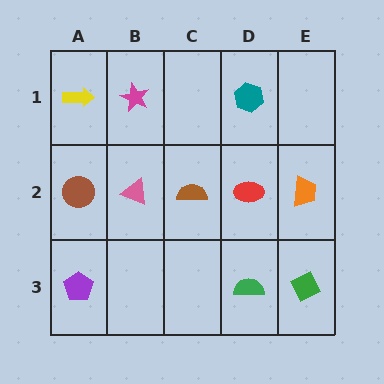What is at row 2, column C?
A brown semicircle.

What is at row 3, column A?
A purple pentagon.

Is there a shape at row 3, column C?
No, that cell is empty.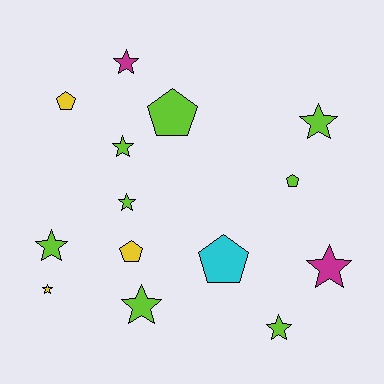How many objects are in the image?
There are 14 objects.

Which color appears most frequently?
Lime, with 8 objects.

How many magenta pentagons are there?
There are no magenta pentagons.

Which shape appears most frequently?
Star, with 9 objects.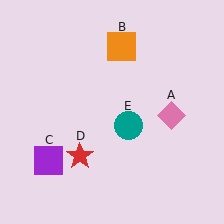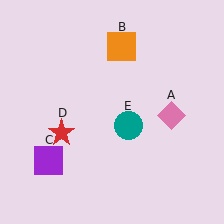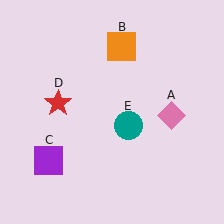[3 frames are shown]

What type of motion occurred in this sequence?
The red star (object D) rotated clockwise around the center of the scene.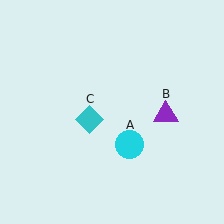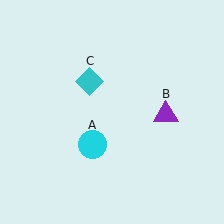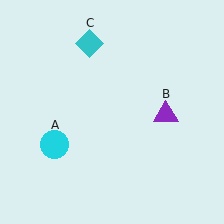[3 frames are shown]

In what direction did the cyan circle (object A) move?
The cyan circle (object A) moved left.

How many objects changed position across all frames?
2 objects changed position: cyan circle (object A), cyan diamond (object C).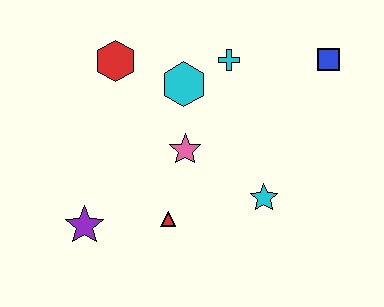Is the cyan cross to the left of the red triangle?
No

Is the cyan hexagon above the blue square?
No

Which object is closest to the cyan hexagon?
The cyan cross is closest to the cyan hexagon.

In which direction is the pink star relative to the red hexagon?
The pink star is below the red hexagon.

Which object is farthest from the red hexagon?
The blue square is farthest from the red hexagon.